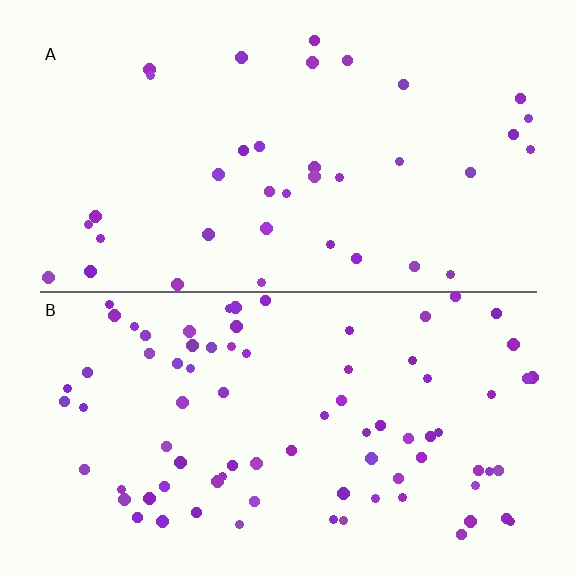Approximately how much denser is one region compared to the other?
Approximately 2.2× — region B over region A.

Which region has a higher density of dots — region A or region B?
B (the bottom).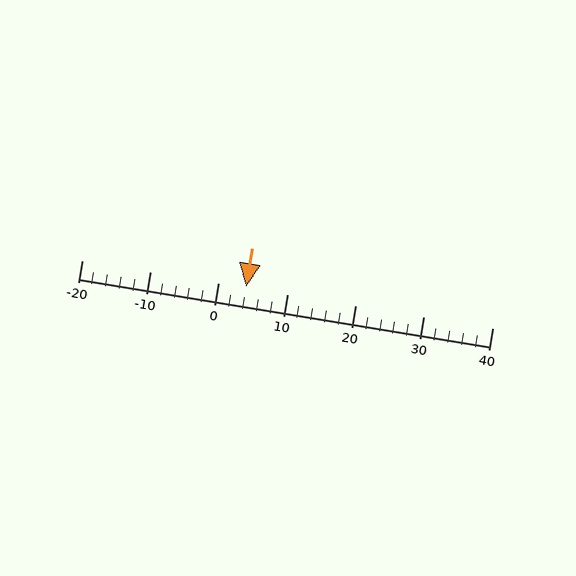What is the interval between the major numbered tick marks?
The major tick marks are spaced 10 units apart.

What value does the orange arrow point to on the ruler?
The orange arrow points to approximately 4.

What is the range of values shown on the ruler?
The ruler shows values from -20 to 40.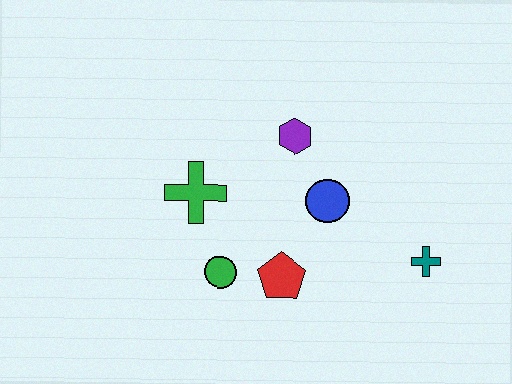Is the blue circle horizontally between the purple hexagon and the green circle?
No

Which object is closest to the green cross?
The green circle is closest to the green cross.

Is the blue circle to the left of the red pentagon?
No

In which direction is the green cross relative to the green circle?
The green cross is above the green circle.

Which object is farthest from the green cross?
The teal cross is farthest from the green cross.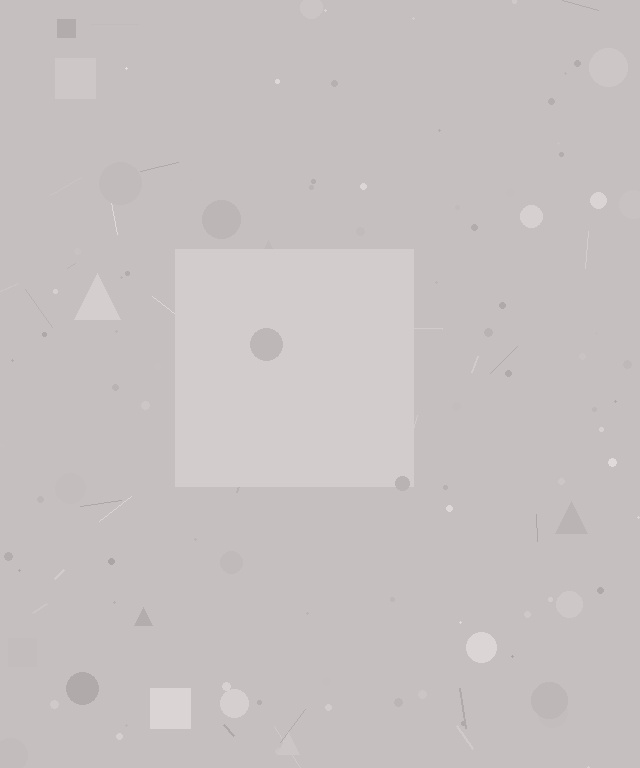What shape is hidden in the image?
A square is hidden in the image.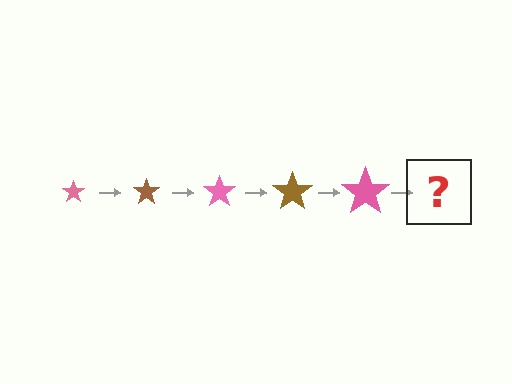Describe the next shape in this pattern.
It should be a brown star, larger than the previous one.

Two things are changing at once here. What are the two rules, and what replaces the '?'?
The two rules are that the star grows larger each step and the color cycles through pink and brown. The '?' should be a brown star, larger than the previous one.